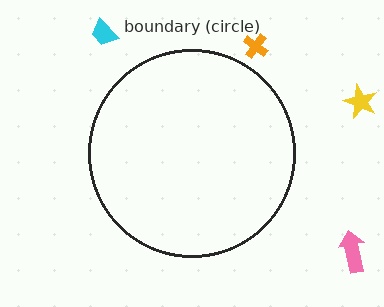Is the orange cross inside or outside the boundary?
Outside.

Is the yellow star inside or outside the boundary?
Outside.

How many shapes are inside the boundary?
0 inside, 4 outside.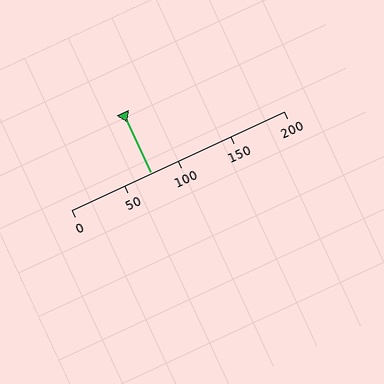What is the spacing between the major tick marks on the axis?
The major ticks are spaced 50 apart.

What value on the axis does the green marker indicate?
The marker indicates approximately 75.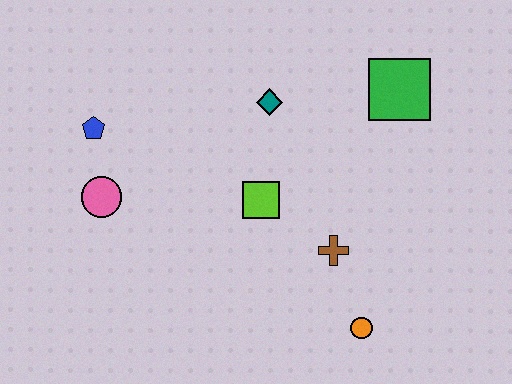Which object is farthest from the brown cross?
The blue pentagon is farthest from the brown cross.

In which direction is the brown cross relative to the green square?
The brown cross is below the green square.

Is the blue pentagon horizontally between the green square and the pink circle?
No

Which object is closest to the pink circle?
The blue pentagon is closest to the pink circle.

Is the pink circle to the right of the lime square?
No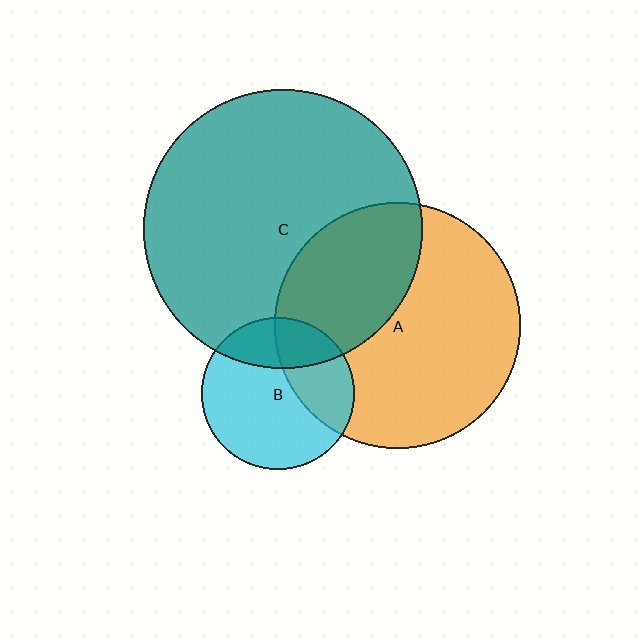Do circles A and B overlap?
Yes.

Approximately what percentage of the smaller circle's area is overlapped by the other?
Approximately 30%.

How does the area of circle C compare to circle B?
Approximately 3.4 times.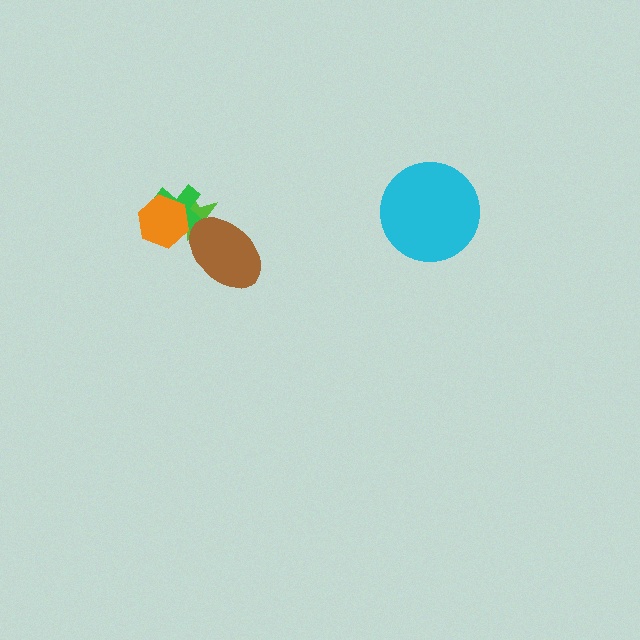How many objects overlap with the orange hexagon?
2 objects overlap with the orange hexagon.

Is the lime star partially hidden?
Yes, it is partially covered by another shape.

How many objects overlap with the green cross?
2 objects overlap with the green cross.